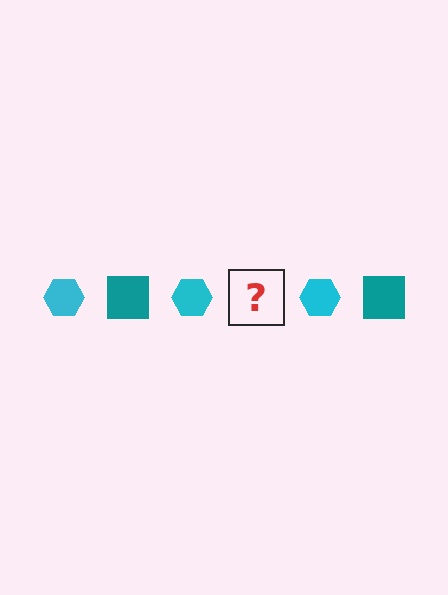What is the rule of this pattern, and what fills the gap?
The rule is that the pattern alternates between cyan hexagon and teal square. The gap should be filled with a teal square.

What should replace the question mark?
The question mark should be replaced with a teal square.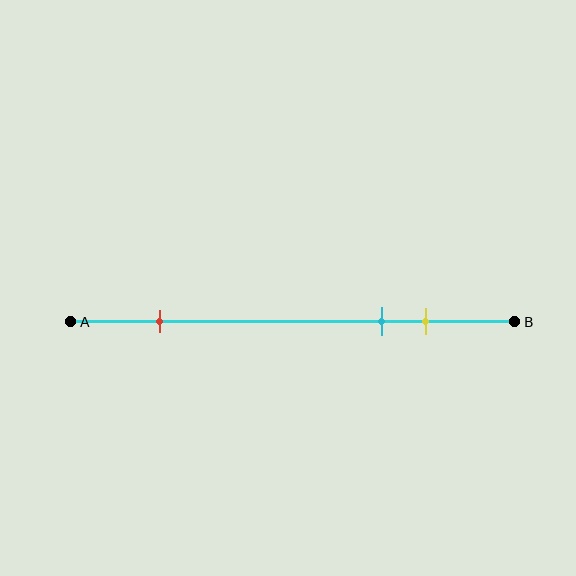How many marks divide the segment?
There are 3 marks dividing the segment.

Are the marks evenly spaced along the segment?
No, the marks are not evenly spaced.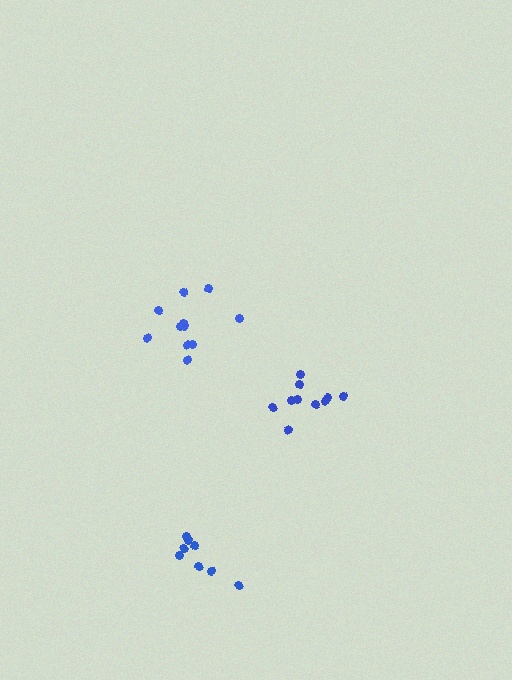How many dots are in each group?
Group 1: 11 dots, Group 2: 8 dots, Group 3: 10 dots (29 total).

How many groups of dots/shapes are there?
There are 3 groups.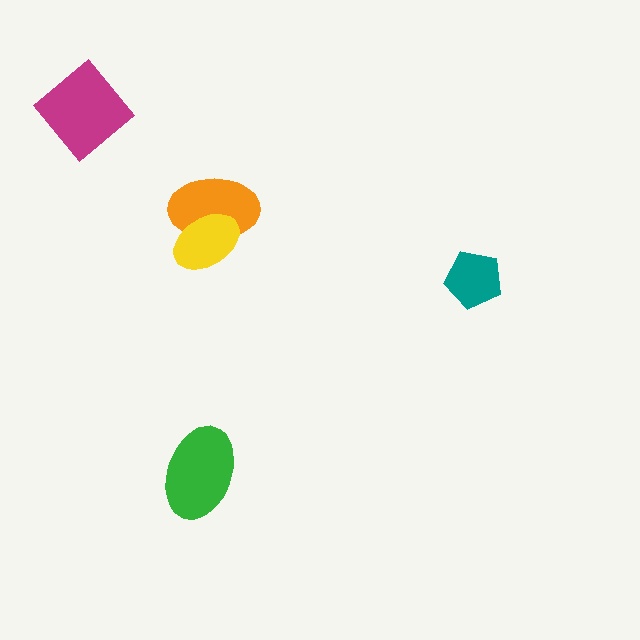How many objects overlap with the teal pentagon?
0 objects overlap with the teal pentagon.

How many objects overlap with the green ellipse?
0 objects overlap with the green ellipse.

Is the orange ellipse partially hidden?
Yes, it is partially covered by another shape.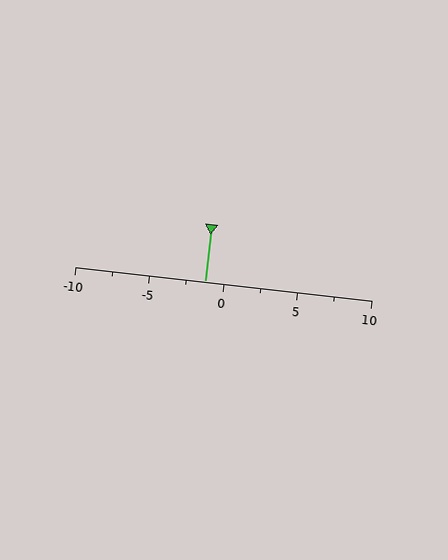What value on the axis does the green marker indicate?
The marker indicates approximately -1.2.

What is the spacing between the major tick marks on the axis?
The major ticks are spaced 5 apart.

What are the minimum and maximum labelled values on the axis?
The axis runs from -10 to 10.